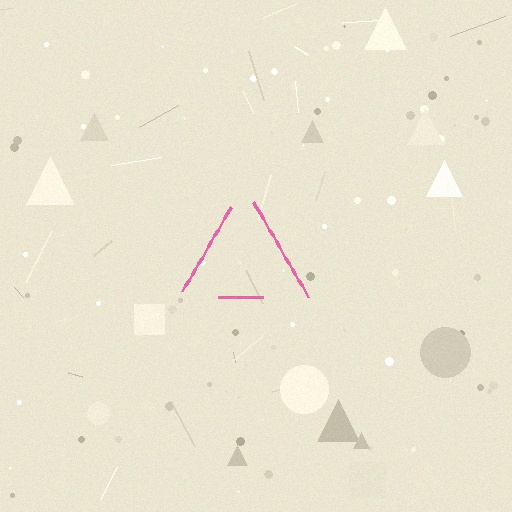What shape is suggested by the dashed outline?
The dashed outline suggests a triangle.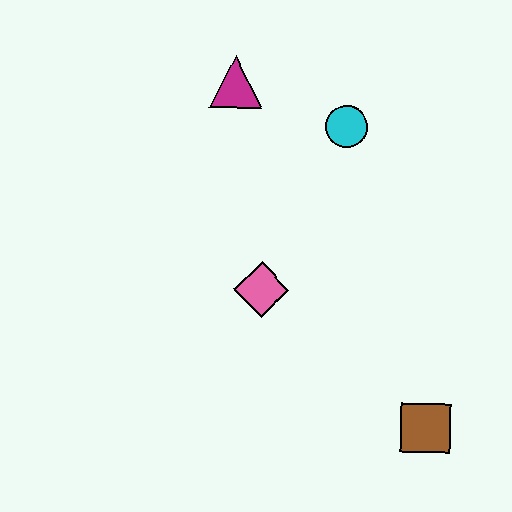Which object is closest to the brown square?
The pink diamond is closest to the brown square.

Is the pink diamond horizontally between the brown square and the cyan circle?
No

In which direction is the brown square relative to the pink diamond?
The brown square is to the right of the pink diamond.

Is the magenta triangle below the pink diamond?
No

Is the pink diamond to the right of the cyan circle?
No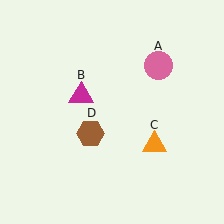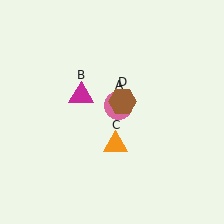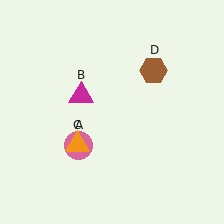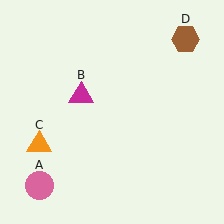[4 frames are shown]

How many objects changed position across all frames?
3 objects changed position: pink circle (object A), orange triangle (object C), brown hexagon (object D).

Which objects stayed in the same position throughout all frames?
Magenta triangle (object B) remained stationary.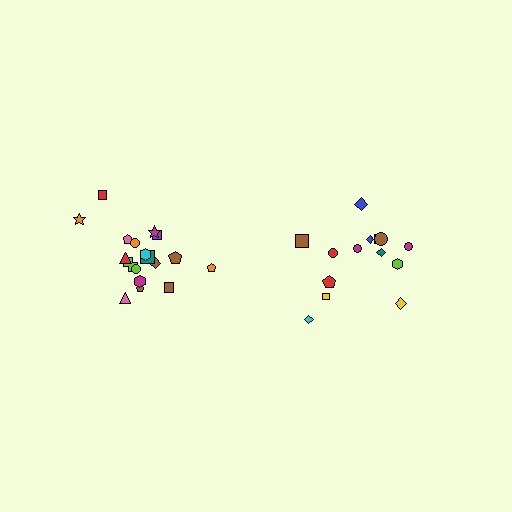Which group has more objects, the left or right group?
The left group.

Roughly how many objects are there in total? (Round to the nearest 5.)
Roughly 35 objects in total.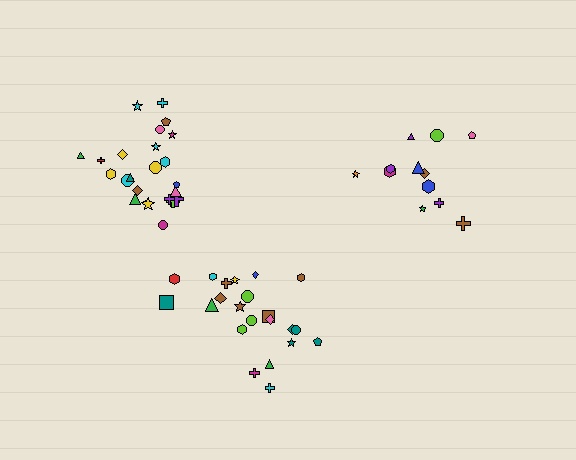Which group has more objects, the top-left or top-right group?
The top-left group.